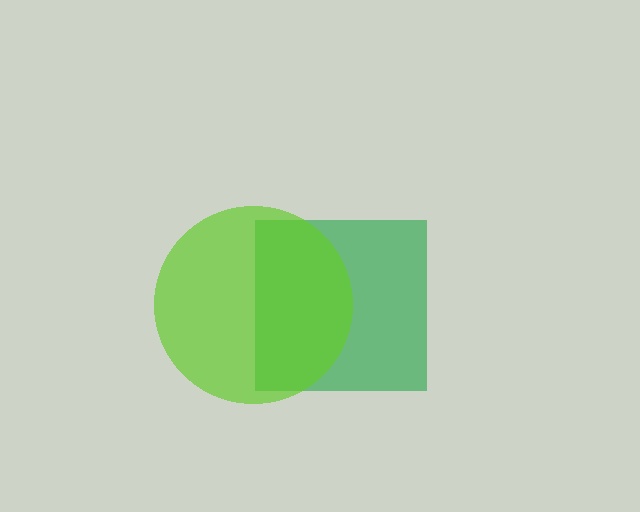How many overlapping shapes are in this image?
There are 2 overlapping shapes in the image.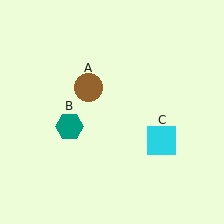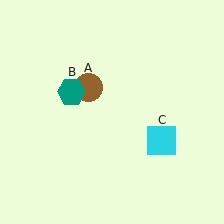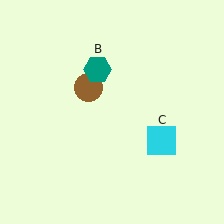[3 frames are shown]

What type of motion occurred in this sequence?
The teal hexagon (object B) rotated clockwise around the center of the scene.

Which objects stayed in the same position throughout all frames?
Brown circle (object A) and cyan square (object C) remained stationary.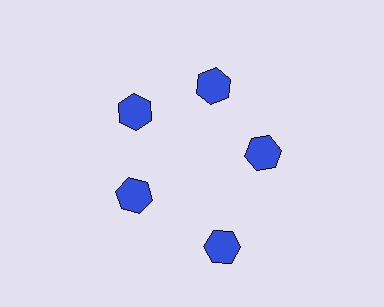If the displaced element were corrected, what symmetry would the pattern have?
It would have 5-fold rotational symmetry — the pattern would map onto itself every 72 degrees.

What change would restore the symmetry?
The symmetry would be restored by moving it inward, back onto the ring so that all 5 hexagons sit at equal angles and equal distance from the center.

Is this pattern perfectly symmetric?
No. The 5 blue hexagons are arranged in a ring, but one element near the 5 o'clock position is pushed outward from the center, breaking the 5-fold rotational symmetry.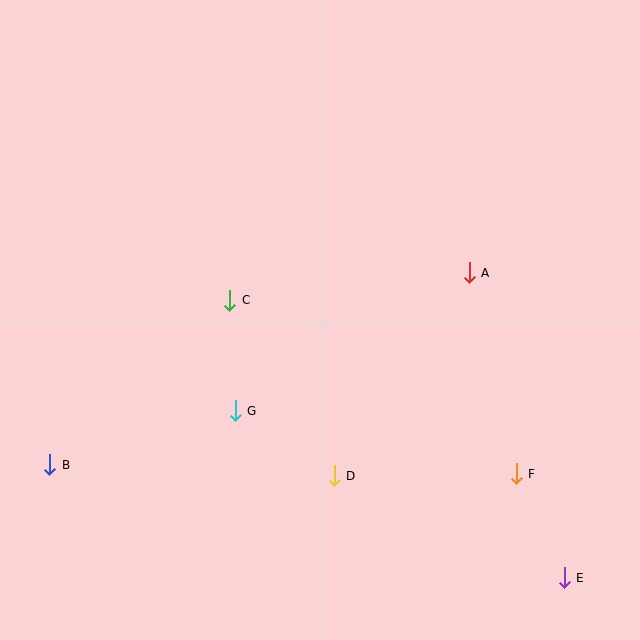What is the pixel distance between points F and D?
The distance between F and D is 182 pixels.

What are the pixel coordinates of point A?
Point A is at (469, 273).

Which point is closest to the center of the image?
Point C at (230, 300) is closest to the center.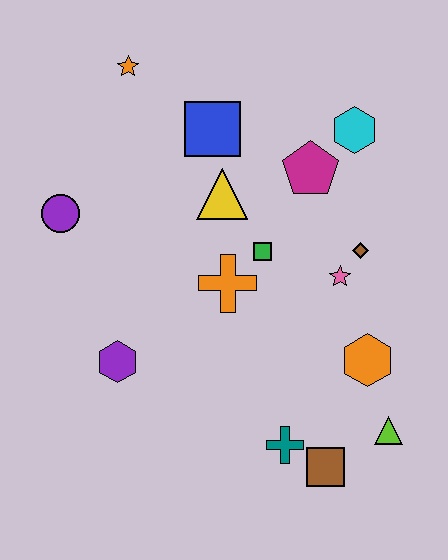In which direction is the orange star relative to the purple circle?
The orange star is above the purple circle.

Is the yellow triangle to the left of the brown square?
Yes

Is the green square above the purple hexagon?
Yes